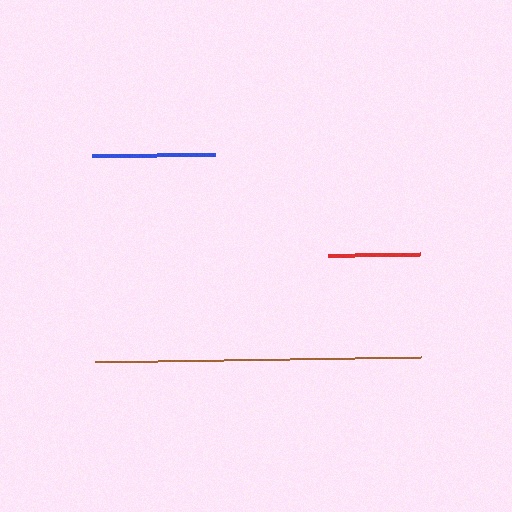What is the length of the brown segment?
The brown segment is approximately 325 pixels long.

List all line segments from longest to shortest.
From longest to shortest: brown, blue, red.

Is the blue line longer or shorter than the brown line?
The brown line is longer than the blue line.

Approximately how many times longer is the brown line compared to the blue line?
The brown line is approximately 2.7 times the length of the blue line.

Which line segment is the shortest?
The red line is the shortest at approximately 92 pixels.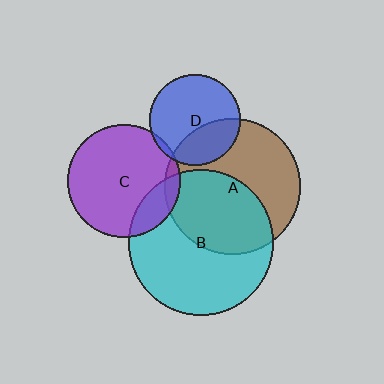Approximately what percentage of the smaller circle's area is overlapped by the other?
Approximately 5%.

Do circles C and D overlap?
Yes.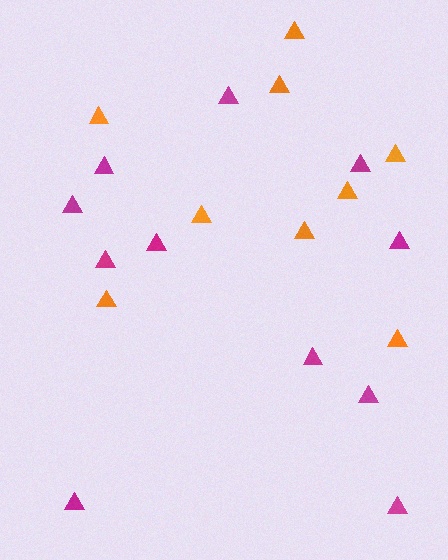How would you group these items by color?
There are 2 groups: one group of orange triangles (9) and one group of magenta triangles (11).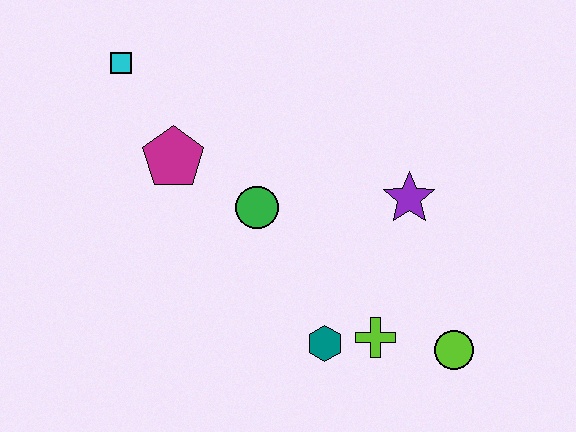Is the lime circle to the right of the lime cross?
Yes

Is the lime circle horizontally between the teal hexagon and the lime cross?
No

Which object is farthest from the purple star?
The cyan square is farthest from the purple star.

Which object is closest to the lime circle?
The lime cross is closest to the lime circle.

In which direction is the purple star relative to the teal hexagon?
The purple star is above the teal hexagon.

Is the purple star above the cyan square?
No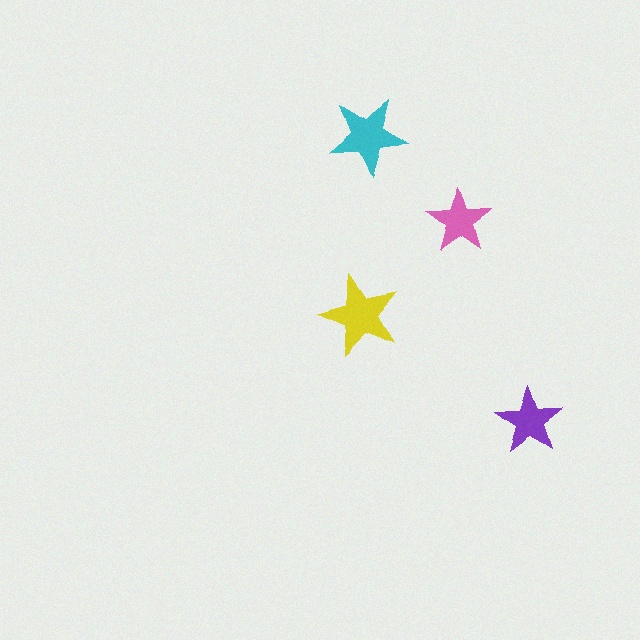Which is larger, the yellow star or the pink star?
The yellow one.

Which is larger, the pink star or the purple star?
The purple one.